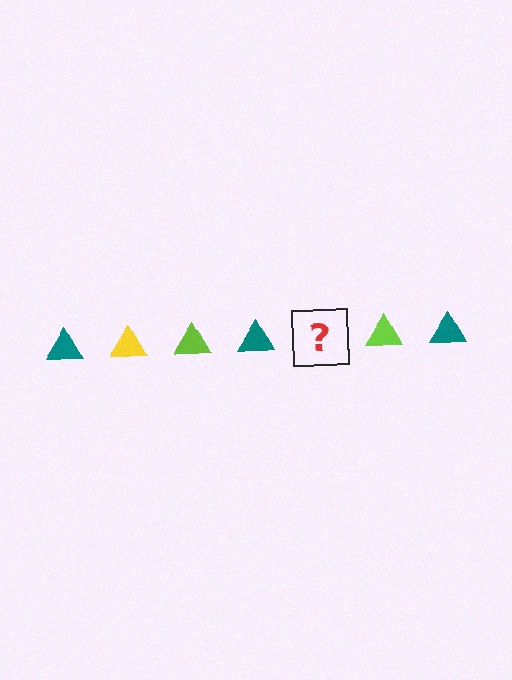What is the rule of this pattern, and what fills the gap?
The rule is that the pattern cycles through teal, yellow, lime triangles. The gap should be filled with a yellow triangle.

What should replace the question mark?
The question mark should be replaced with a yellow triangle.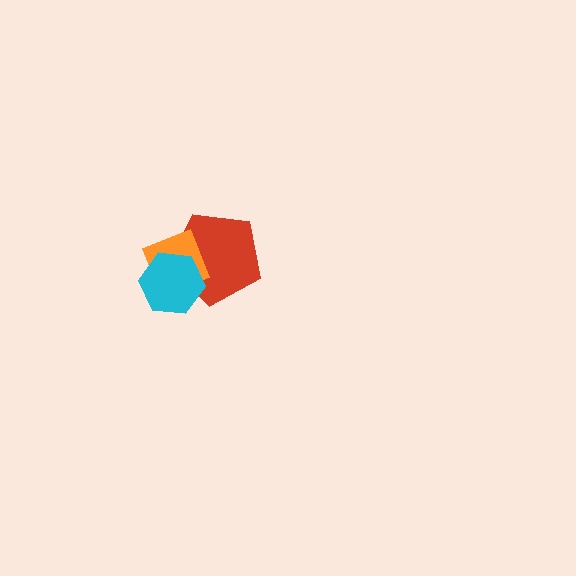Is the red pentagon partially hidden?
Yes, it is partially covered by another shape.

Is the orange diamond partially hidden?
Yes, it is partially covered by another shape.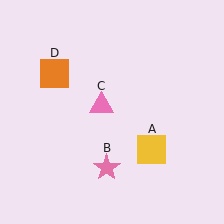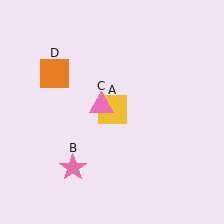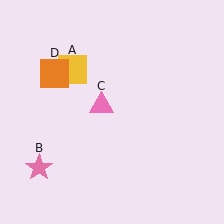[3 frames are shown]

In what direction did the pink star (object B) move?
The pink star (object B) moved left.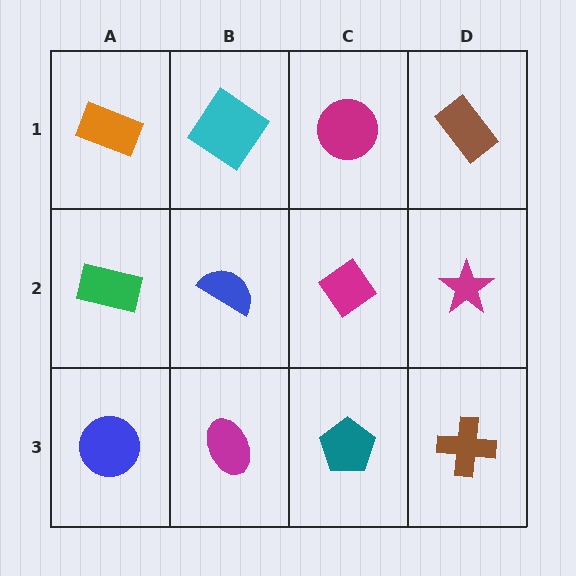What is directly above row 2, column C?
A magenta circle.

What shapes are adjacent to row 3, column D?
A magenta star (row 2, column D), a teal pentagon (row 3, column C).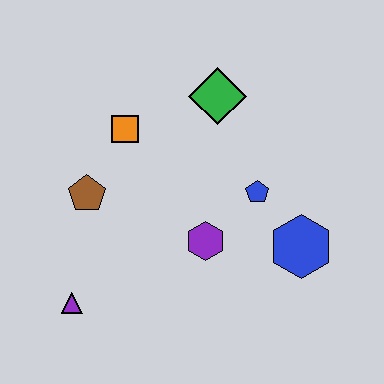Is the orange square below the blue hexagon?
No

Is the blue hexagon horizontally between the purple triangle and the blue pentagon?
No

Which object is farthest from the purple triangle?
The green diamond is farthest from the purple triangle.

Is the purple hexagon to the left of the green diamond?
Yes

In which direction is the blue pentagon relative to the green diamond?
The blue pentagon is below the green diamond.